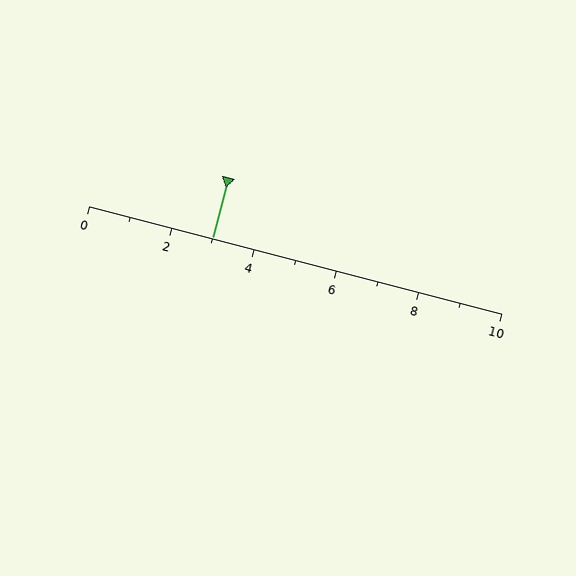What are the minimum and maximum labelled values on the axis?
The axis runs from 0 to 10.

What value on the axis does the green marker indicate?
The marker indicates approximately 3.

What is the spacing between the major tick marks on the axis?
The major ticks are spaced 2 apart.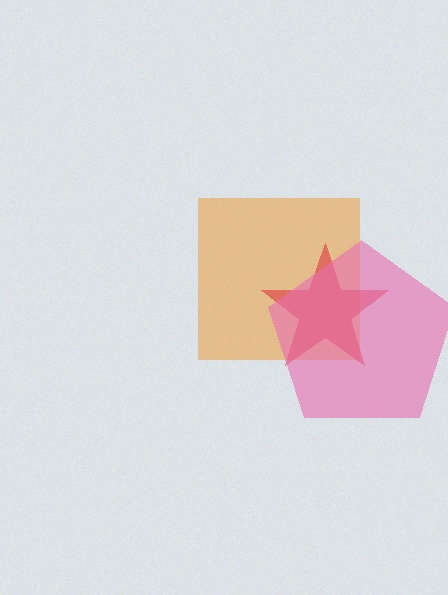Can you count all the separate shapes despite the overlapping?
Yes, there are 3 separate shapes.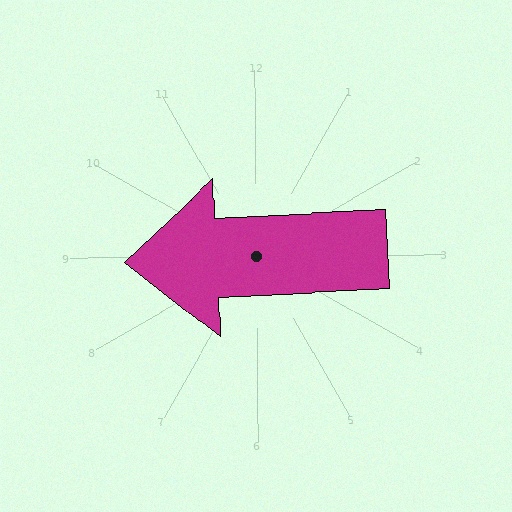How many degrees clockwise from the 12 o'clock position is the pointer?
Approximately 268 degrees.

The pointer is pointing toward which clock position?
Roughly 9 o'clock.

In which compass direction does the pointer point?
West.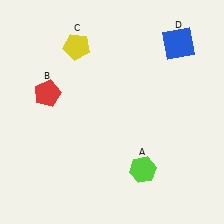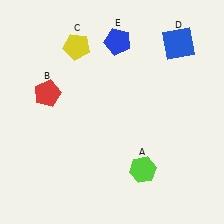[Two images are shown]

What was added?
A blue pentagon (E) was added in Image 2.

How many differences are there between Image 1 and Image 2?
There is 1 difference between the two images.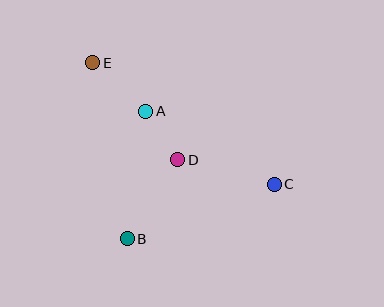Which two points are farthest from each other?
Points C and E are farthest from each other.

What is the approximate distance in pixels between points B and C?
The distance between B and C is approximately 157 pixels.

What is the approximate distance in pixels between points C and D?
The distance between C and D is approximately 100 pixels.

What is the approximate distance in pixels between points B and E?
The distance between B and E is approximately 180 pixels.